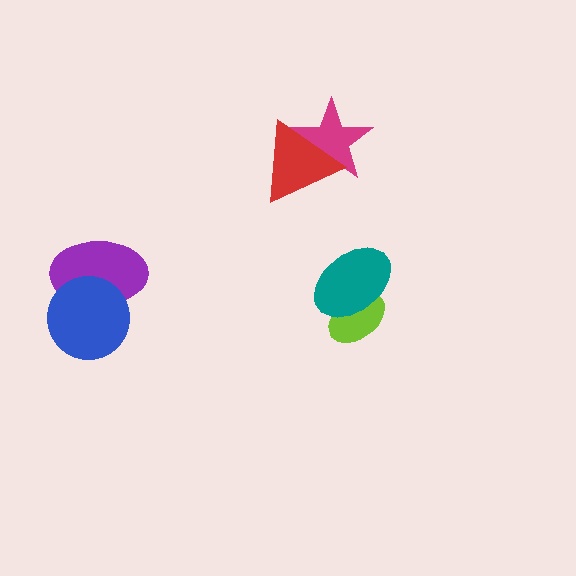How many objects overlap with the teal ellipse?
1 object overlaps with the teal ellipse.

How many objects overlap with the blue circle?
1 object overlaps with the blue circle.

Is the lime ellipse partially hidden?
Yes, it is partially covered by another shape.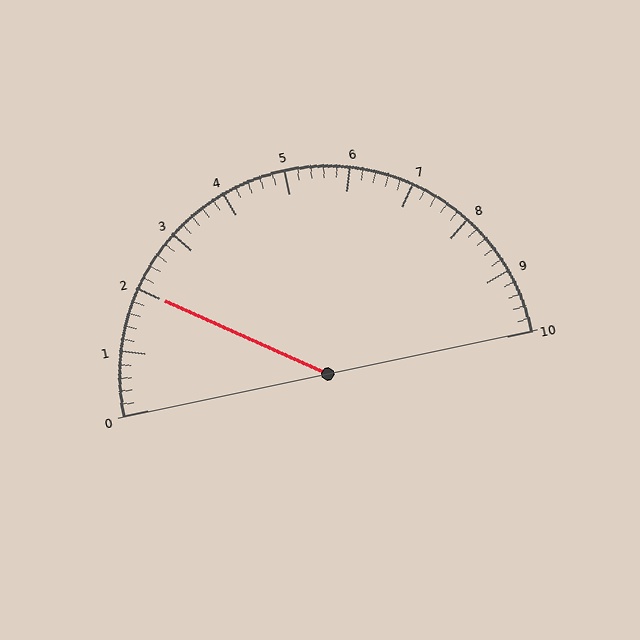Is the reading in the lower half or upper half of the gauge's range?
The reading is in the lower half of the range (0 to 10).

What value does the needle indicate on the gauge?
The needle indicates approximately 2.0.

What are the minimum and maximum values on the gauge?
The gauge ranges from 0 to 10.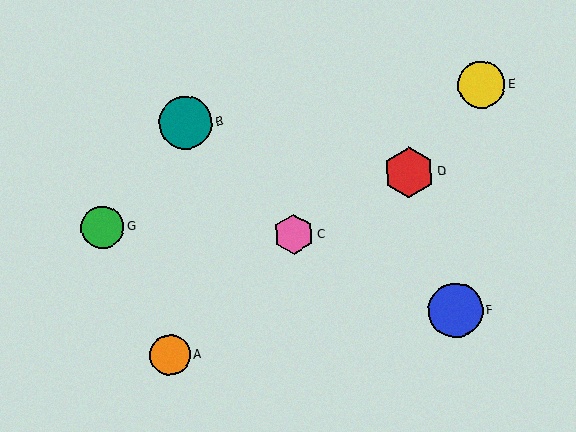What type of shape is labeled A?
Shape A is an orange circle.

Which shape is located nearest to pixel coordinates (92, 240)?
The green circle (labeled G) at (103, 227) is nearest to that location.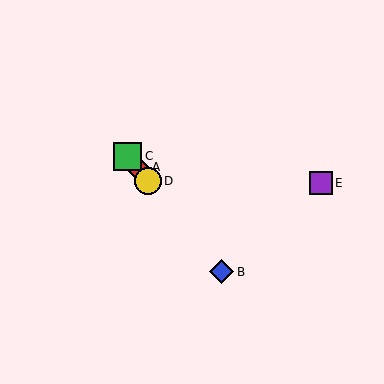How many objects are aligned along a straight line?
4 objects (A, B, C, D) are aligned along a straight line.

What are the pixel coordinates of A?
Object A is at (136, 167).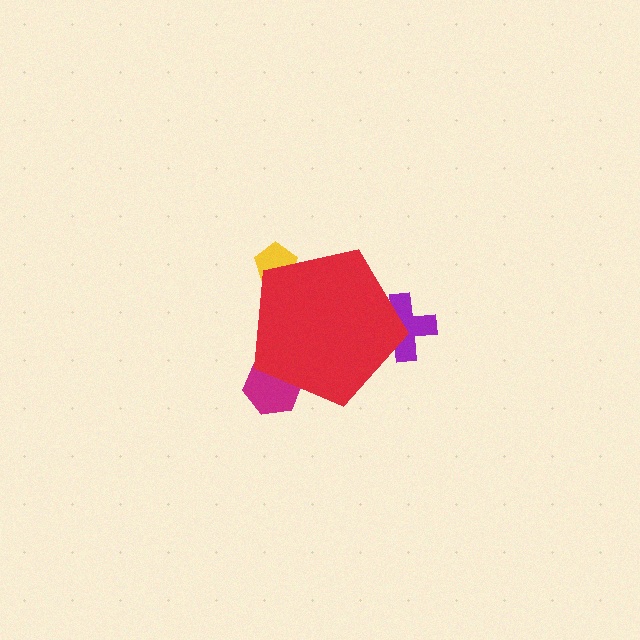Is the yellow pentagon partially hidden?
Yes, the yellow pentagon is partially hidden behind the red pentagon.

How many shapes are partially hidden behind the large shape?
3 shapes are partially hidden.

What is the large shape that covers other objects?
A red pentagon.